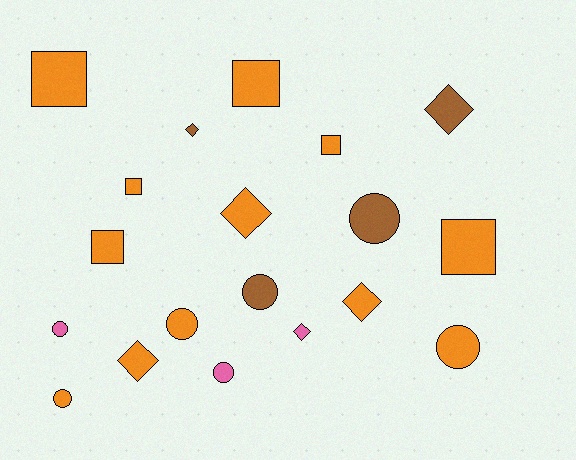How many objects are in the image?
There are 19 objects.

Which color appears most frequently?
Orange, with 12 objects.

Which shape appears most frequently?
Circle, with 7 objects.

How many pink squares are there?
There are no pink squares.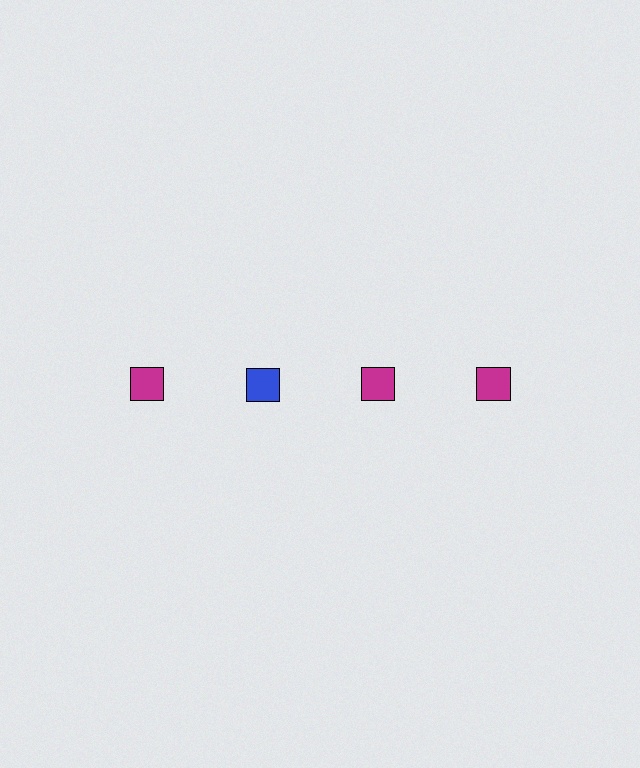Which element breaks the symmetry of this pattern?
The blue square in the top row, second from left column breaks the symmetry. All other shapes are magenta squares.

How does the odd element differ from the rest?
It has a different color: blue instead of magenta.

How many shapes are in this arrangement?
There are 4 shapes arranged in a grid pattern.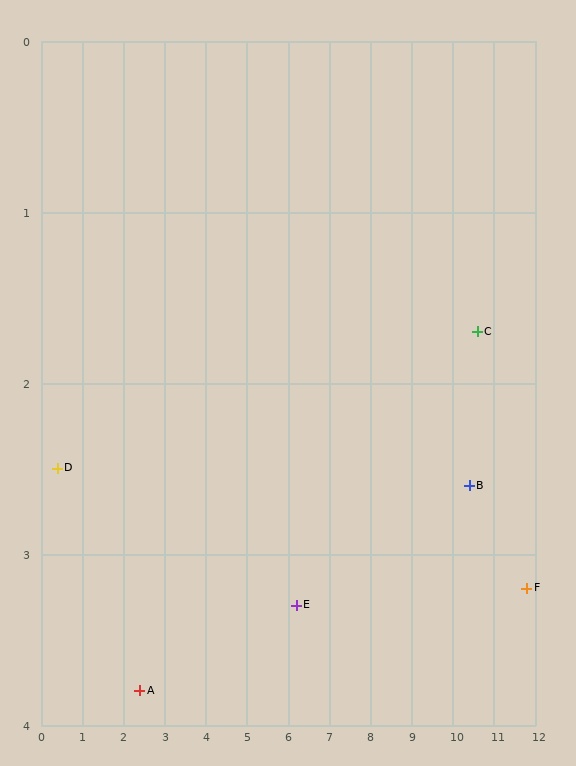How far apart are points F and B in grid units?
Points F and B are about 1.5 grid units apart.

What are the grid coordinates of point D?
Point D is at approximately (0.4, 2.5).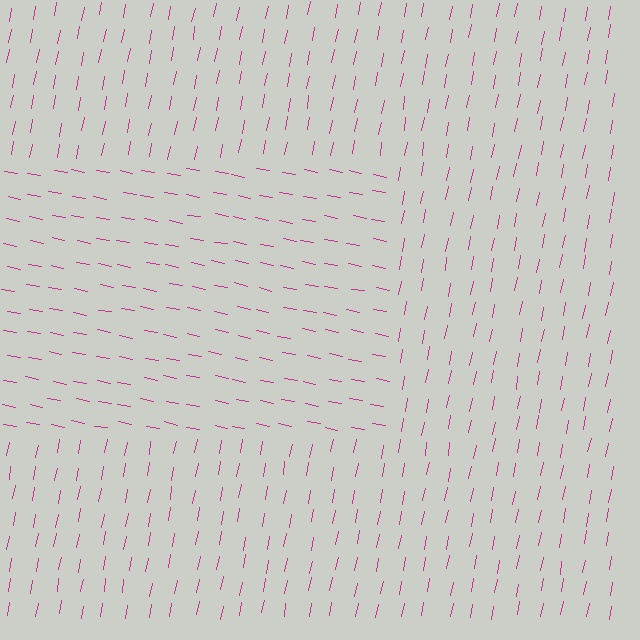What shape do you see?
I see a rectangle.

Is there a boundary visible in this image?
Yes, there is a texture boundary formed by a change in line orientation.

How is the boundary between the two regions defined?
The boundary is defined purely by a change in line orientation (approximately 90 degrees difference). All lines are the same color and thickness.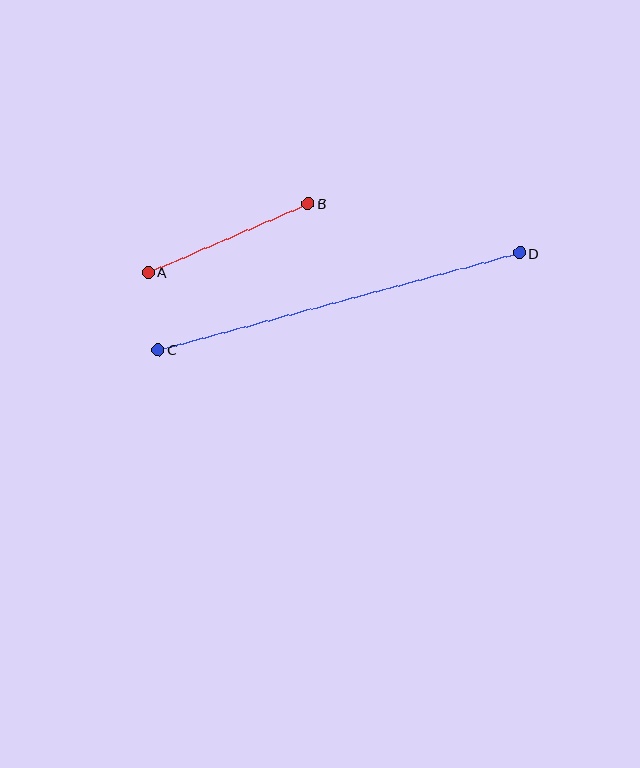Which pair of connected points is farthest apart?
Points C and D are farthest apart.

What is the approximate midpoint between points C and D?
The midpoint is at approximately (339, 301) pixels.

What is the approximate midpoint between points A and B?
The midpoint is at approximately (228, 238) pixels.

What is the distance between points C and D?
The distance is approximately 374 pixels.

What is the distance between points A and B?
The distance is approximately 174 pixels.